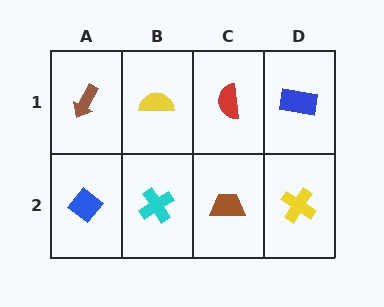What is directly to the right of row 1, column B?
A red semicircle.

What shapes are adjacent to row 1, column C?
A brown trapezoid (row 2, column C), a yellow semicircle (row 1, column B), a blue rectangle (row 1, column D).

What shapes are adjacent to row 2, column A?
A brown arrow (row 1, column A), a cyan cross (row 2, column B).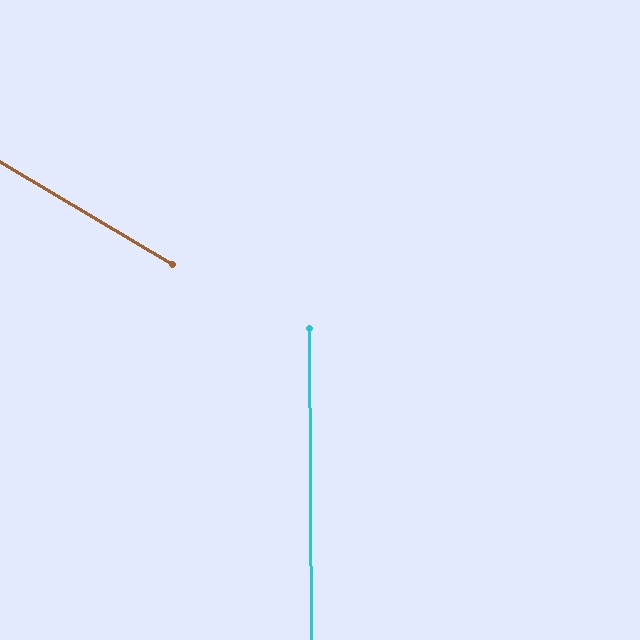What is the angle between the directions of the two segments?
Approximately 59 degrees.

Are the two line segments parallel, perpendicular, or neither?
Neither parallel nor perpendicular — they differ by about 59°.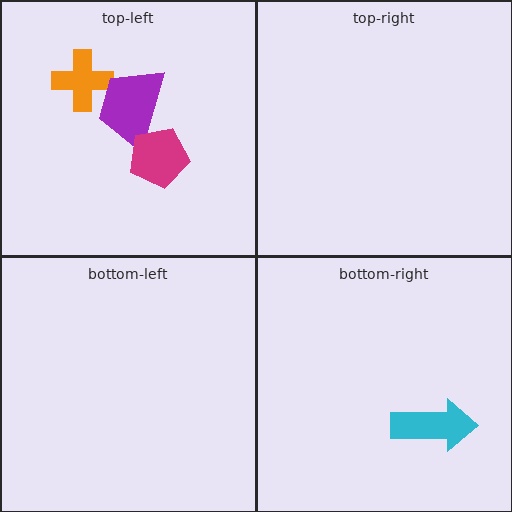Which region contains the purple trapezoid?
The top-left region.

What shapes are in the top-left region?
The orange cross, the purple trapezoid, the magenta pentagon.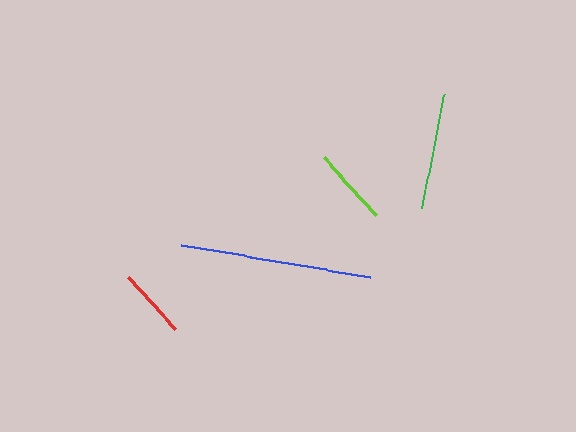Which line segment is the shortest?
The red line is the shortest at approximately 70 pixels.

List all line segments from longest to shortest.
From longest to shortest: blue, green, lime, red.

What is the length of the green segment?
The green segment is approximately 116 pixels long.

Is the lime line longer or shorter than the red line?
The lime line is longer than the red line.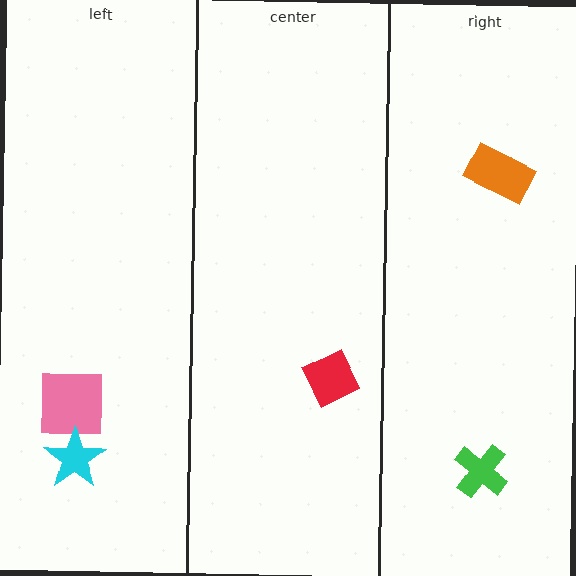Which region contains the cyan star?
The left region.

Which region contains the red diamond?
The center region.